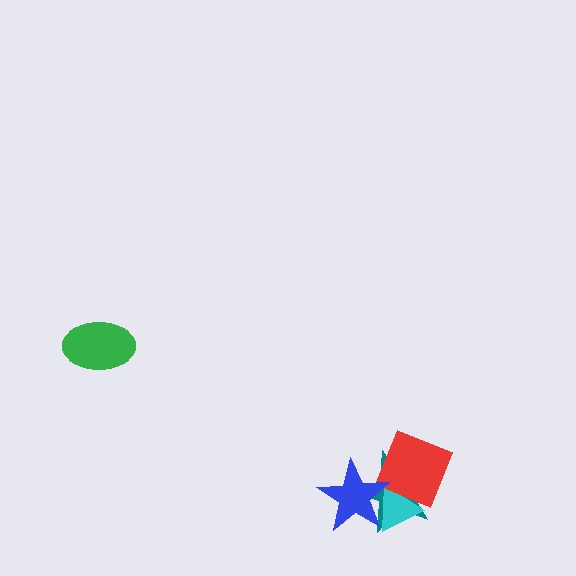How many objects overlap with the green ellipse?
0 objects overlap with the green ellipse.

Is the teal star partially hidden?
Yes, it is partially covered by another shape.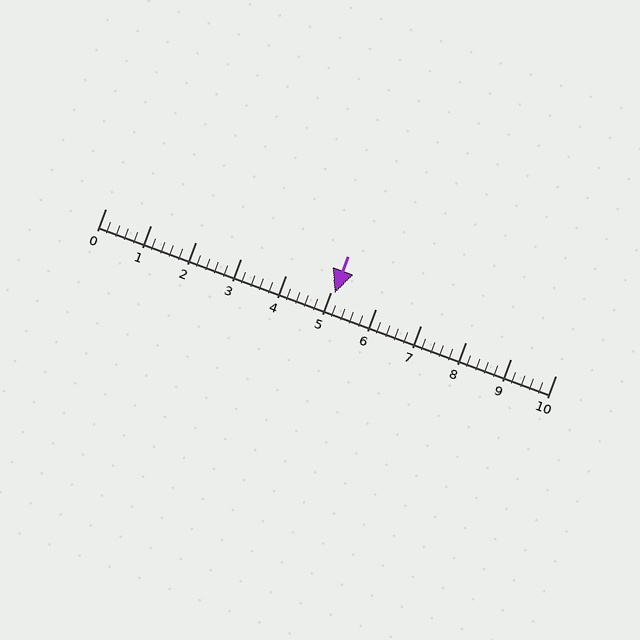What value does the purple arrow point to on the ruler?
The purple arrow points to approximately 5.1.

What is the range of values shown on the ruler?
The ruler shows values from 0 to 10.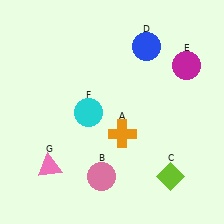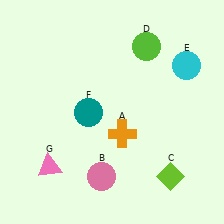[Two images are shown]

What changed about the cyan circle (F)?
In Image 1, F is cyan. In Image 2, it changed to teal.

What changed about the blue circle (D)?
In Image 1, D is blue. In Image 2, it changed to lime.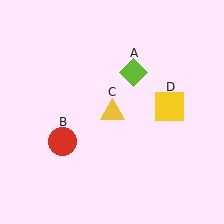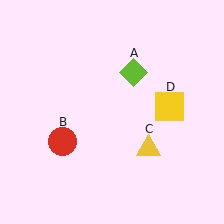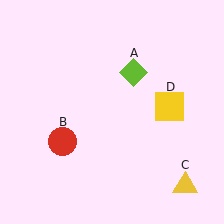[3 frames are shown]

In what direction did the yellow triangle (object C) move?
The yellow triangle (object C) moved down and to the right.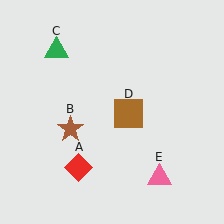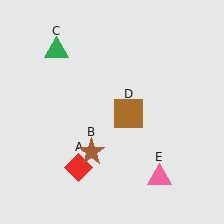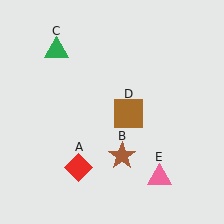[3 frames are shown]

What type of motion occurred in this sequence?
The brown star (object B) rotated counterclockwise around the center of the scene.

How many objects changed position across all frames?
1 object changed position: brown star (object B).